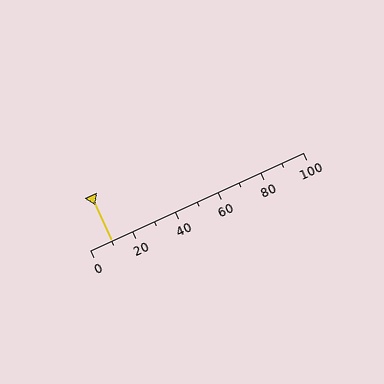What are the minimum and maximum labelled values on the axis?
The axis runs from 0 to 100.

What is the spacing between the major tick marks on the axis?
The major ticks are spaced 20 apart.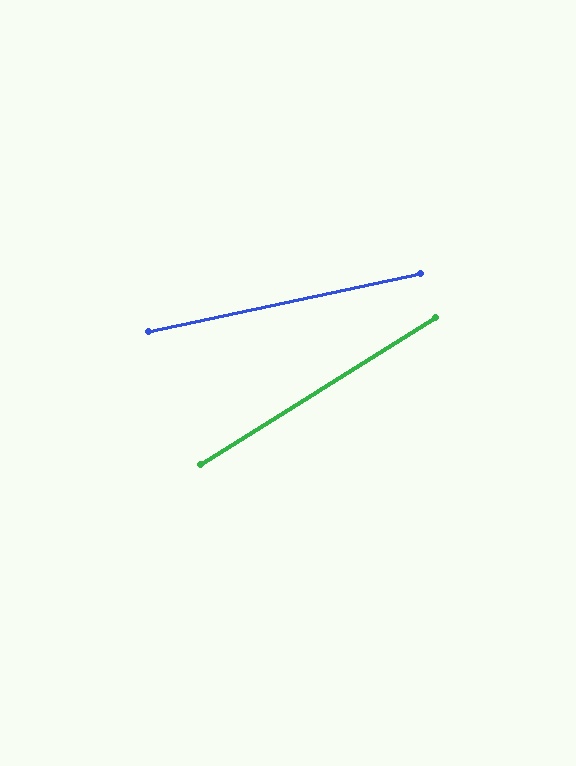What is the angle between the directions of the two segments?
Approximately 20 degrees.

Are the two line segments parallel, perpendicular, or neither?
Neither parallel nor perpendicular — they differ by about 20°.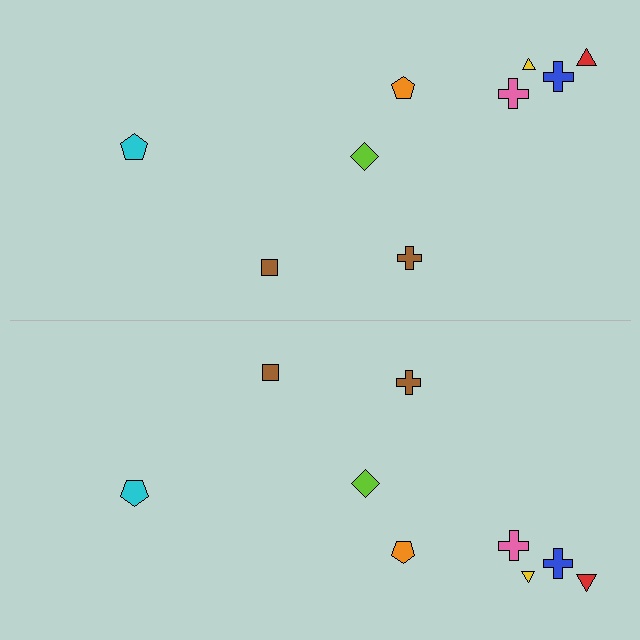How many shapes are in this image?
There are 18 shapes in this image.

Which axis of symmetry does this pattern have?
The pattern has a horizontal axis of symmetry running through the center of the image.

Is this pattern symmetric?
Yes, this pattern has bilateral (reflection) symmetry.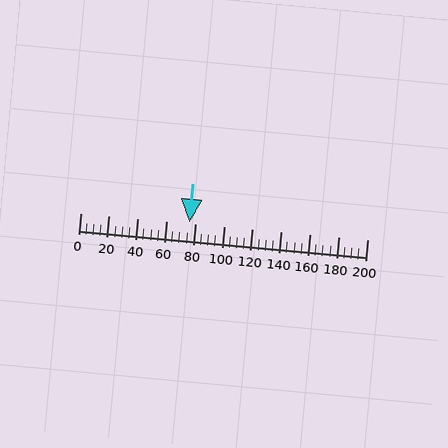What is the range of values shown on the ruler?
The ruler shows values from 0 to 200.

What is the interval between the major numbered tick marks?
The major tick marks are spaced 20 units apart.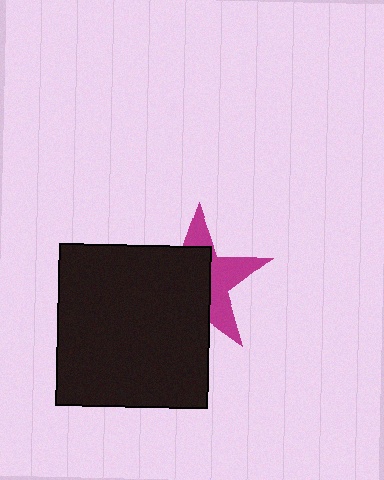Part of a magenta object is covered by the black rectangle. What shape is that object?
It is a star.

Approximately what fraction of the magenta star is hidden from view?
Roughly 58% of the magenta star is hidden behind the black rectangle.